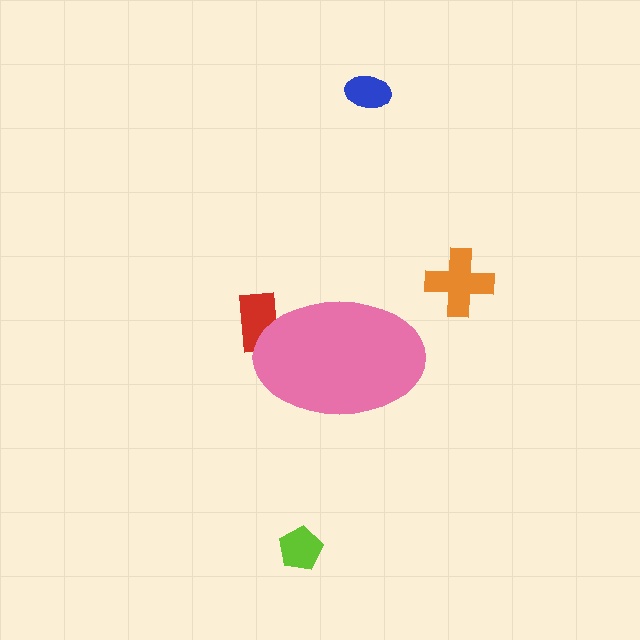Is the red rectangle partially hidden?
Yes, the red rectangle is partially hidden behind the pink ellipse.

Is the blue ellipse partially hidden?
No, the blue ellipse is fully visible.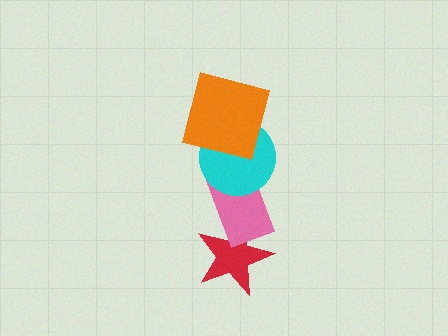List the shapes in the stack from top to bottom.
From top to bottom: the orange square, the cyan circle, the pink rectangle, the red star.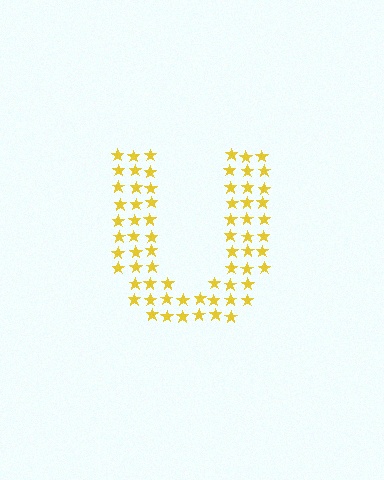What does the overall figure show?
The overall figure shows the letter U.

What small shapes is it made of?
It is made of small stars.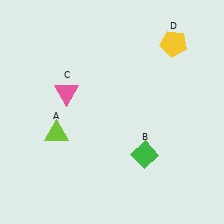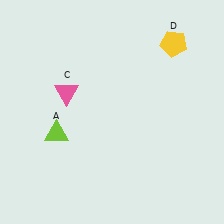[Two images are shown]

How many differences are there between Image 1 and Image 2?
There is 1 difference between the two images.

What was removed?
The green diamond (B) was removed in Image 2.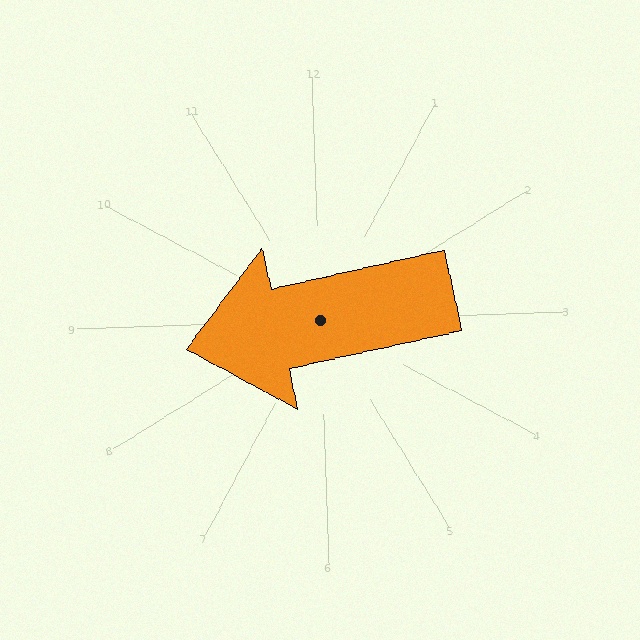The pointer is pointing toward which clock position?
Roughly 9 o'clock.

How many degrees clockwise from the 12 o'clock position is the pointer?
Approximately 259 degrees.